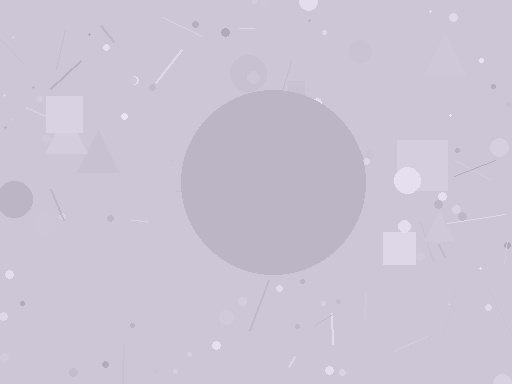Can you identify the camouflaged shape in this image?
The camouflaged shape is a circle.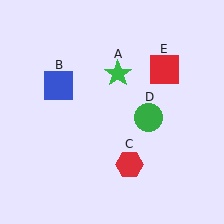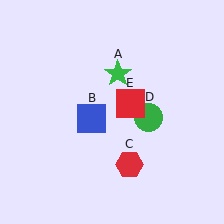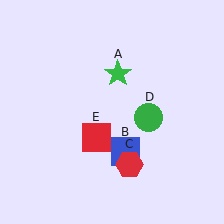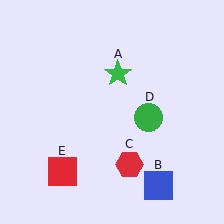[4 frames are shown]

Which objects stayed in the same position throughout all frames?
Green star (object A) and red hexagon (object C) and green circle (object D) remained stationary.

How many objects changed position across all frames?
2 objects changed position: blue square (object B), red square (object E).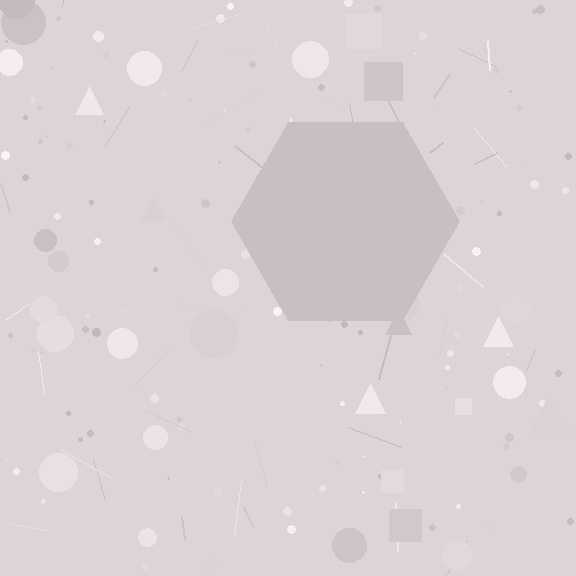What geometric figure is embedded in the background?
A hexagon is embedded in the background.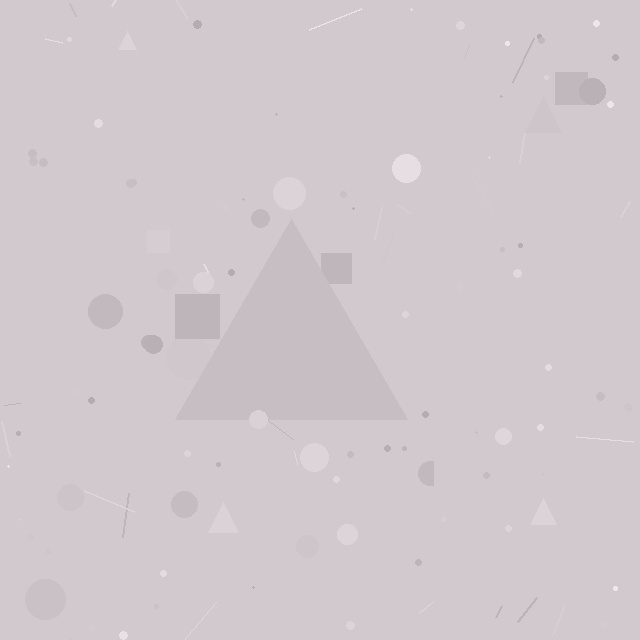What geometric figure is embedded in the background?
A triangle is embedded in the background.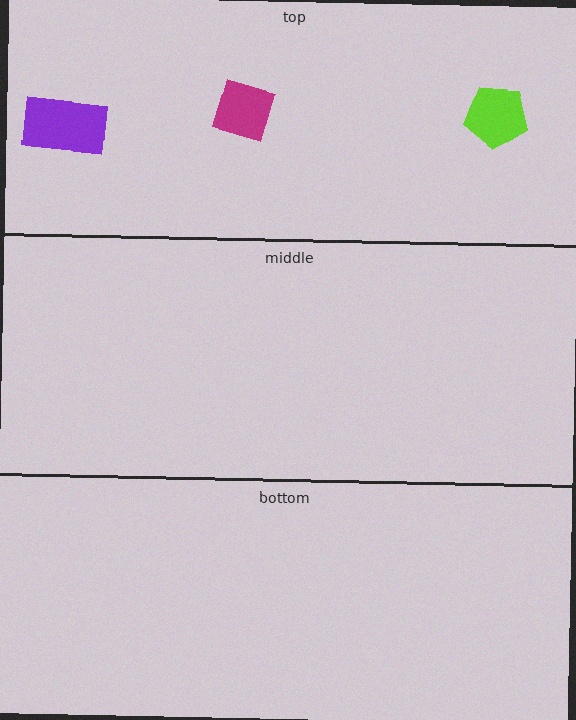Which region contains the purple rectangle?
The top region.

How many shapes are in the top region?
3.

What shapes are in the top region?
The magenta diamond, the lime pentagon, the purple rectangle.